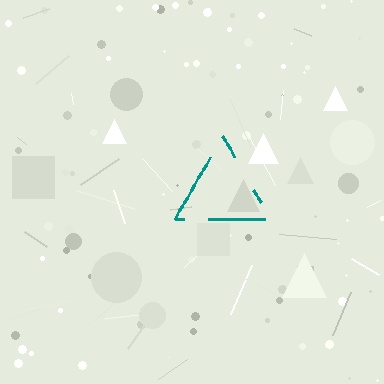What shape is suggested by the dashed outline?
The dashed outline suggests a triangle.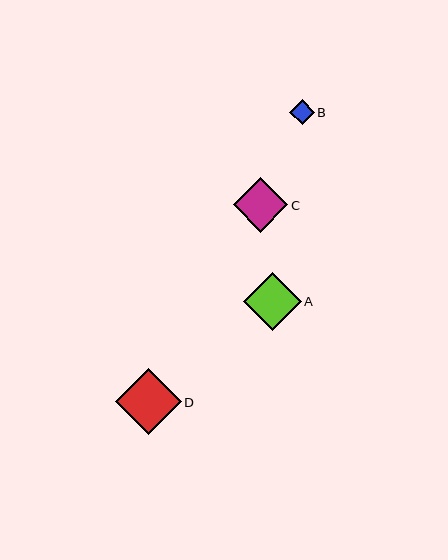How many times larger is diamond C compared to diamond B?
Diamond C is approximately 2.2 times the size of diamond B.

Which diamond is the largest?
Diamond D is the largest with a size of approximately 66 pixels.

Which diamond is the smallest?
Diamond B is the smallest with a size of approximately 25 pixels.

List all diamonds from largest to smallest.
From largest to smallest: D, A, C, B.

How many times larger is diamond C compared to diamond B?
Diamond C is approximately 2.2 times the size of diamond B.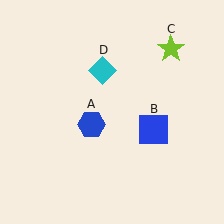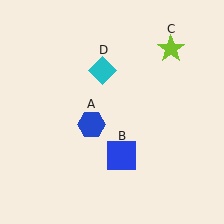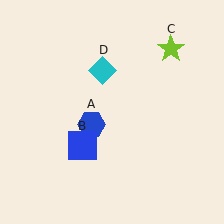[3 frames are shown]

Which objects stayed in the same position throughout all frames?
Blue hexagon (object A) and lime star (object C) and cyan diamond (object D) remained stationary.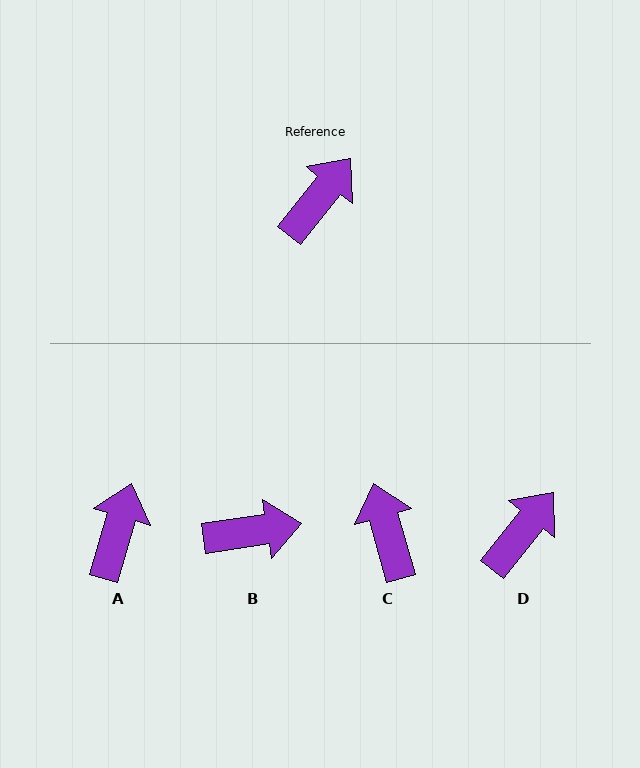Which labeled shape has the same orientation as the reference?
D.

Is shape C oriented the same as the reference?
No, it is off by about 55 degrees.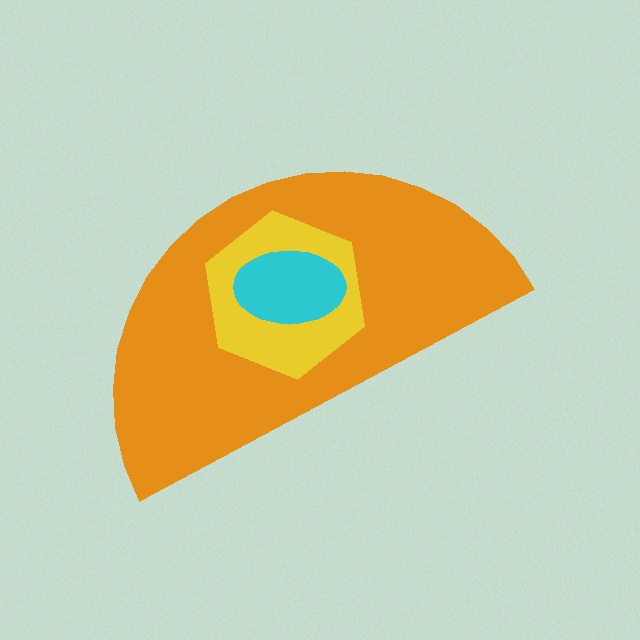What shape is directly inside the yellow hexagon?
The cyan ellipse.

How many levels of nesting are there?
3.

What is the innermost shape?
The cyan ellipse.